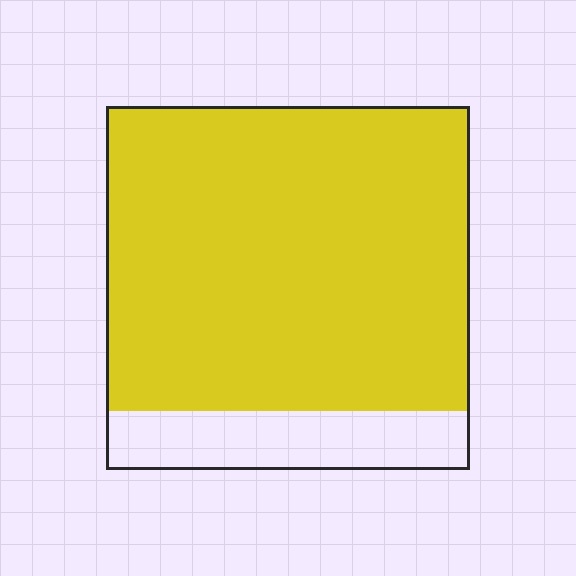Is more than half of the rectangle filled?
Yes.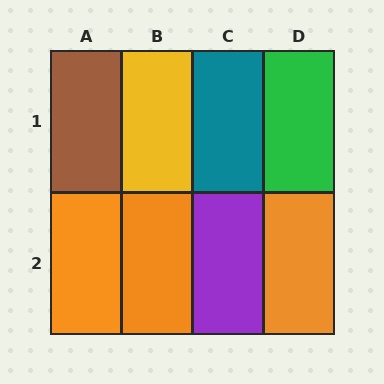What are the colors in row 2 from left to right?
Orange, orange, purple, orange.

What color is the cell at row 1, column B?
Yellow.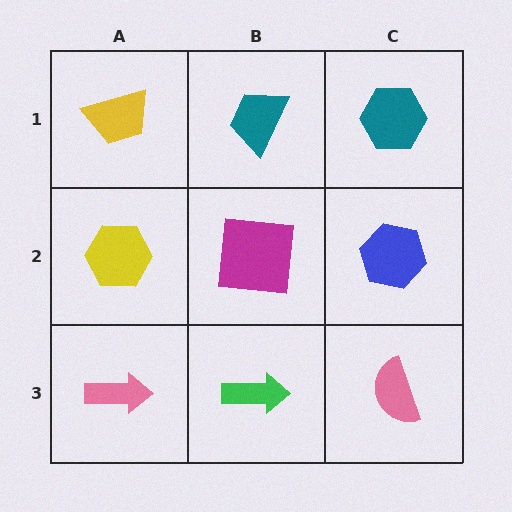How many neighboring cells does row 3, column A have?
2.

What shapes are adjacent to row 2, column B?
A teal trapezoid (row 1, column B), a green arrow (row 3, column B), a yellow hexagon (row 2, column A), a blue hexagon (row 2, column C).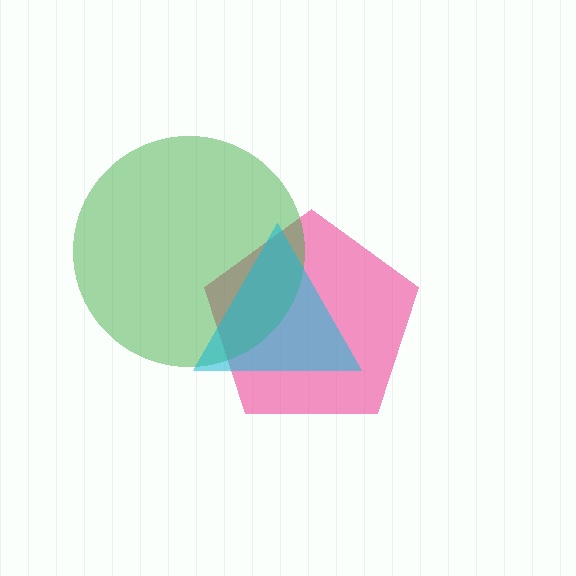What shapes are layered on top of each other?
The layered shapes are: a pink pentagon, a green circle, a cyan triangle.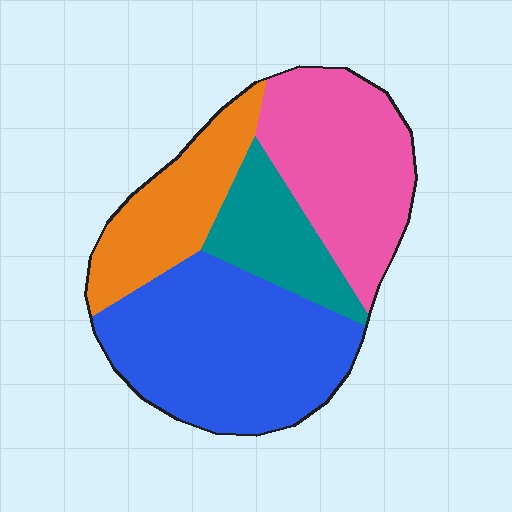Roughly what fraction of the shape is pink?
Pink covers about 30% of the shape.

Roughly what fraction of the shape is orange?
Orange covers around 20% of the shape.